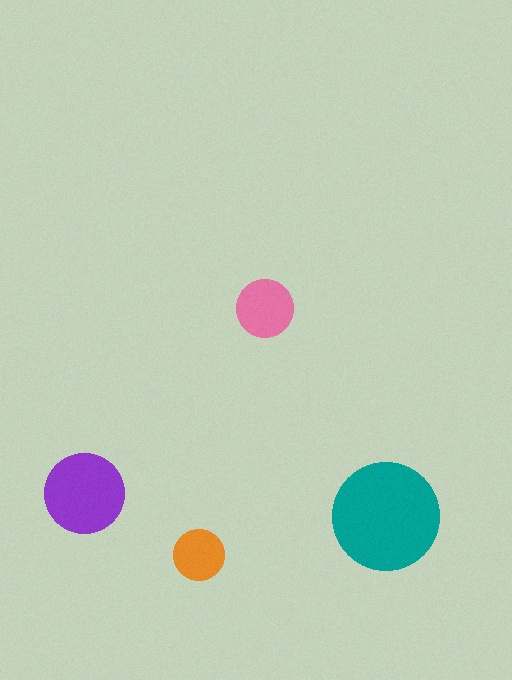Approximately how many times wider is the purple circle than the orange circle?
About 1.5 times wider.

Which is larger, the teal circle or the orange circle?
The teal one.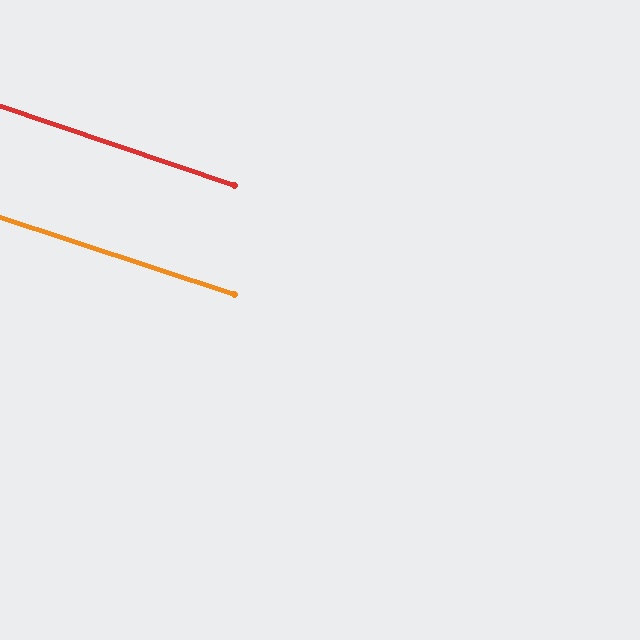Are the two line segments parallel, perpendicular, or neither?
Parallel — their directions differ by only 0.5°.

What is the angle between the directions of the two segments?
Approximately 0 degrees.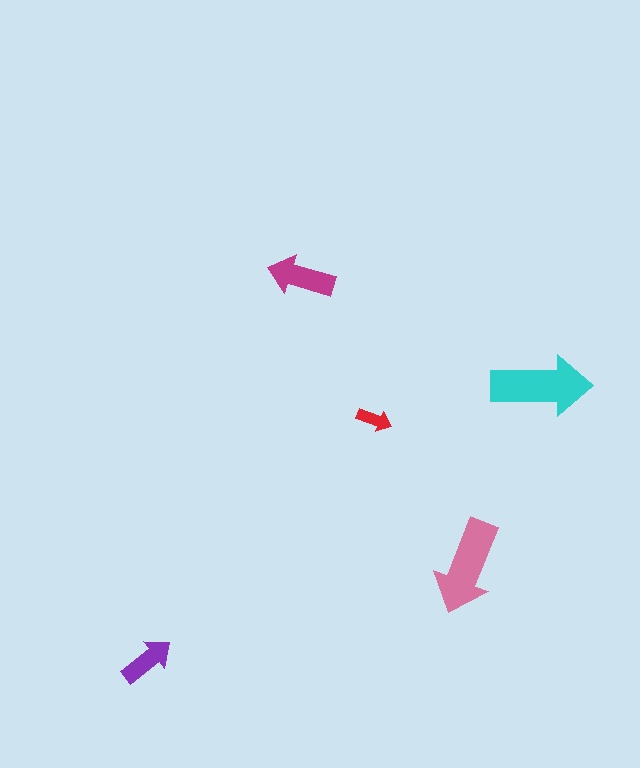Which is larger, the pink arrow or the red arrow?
The pink one.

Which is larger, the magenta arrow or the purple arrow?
The magenta one.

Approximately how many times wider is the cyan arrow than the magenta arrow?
About 1.5 times wider.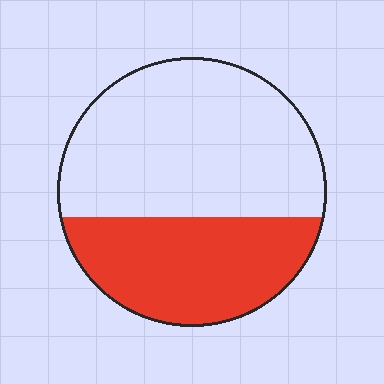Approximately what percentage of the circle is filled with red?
Approximately 40%.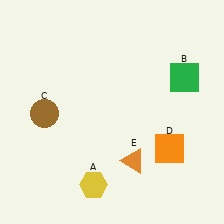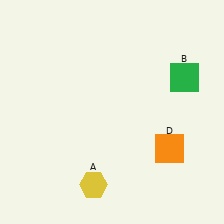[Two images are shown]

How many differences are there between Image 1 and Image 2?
There are 2 differences between the two images.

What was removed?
The brown circle (C), the orange triangle (E) were removed in Image 2.